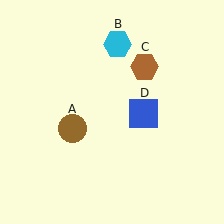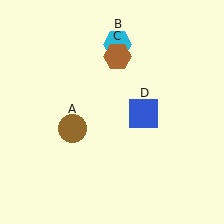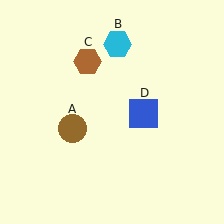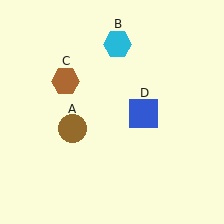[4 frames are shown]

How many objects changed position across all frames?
1 object changed position: brown hexagon (object C).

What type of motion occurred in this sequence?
The brown hexagon (object C) rotated counterclockwise around the center of the scene.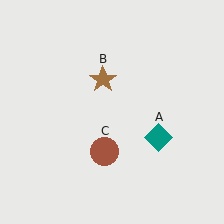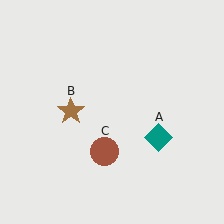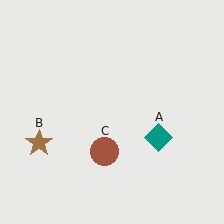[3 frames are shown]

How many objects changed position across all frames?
1 object changed position: brown star (object B).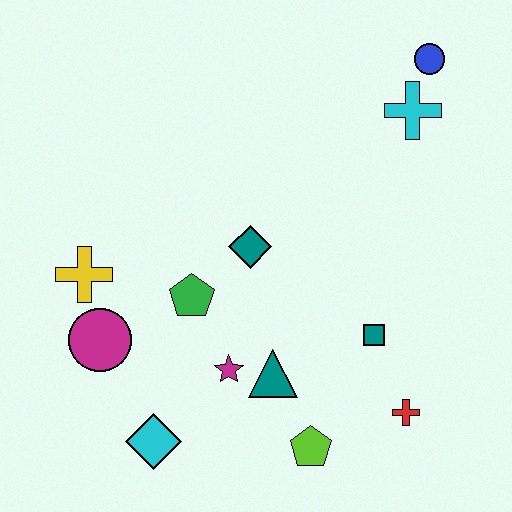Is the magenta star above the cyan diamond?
Yes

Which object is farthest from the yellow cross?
The blue circle is farthest from the yellow cross.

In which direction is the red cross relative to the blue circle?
The red cross is below the blue circle.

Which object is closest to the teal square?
The red cross is closest to the teal square.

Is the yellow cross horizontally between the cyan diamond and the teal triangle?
No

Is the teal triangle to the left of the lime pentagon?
Yes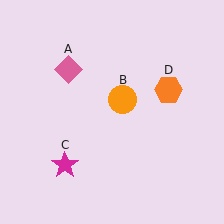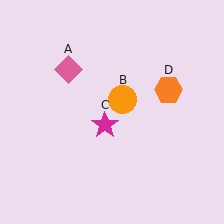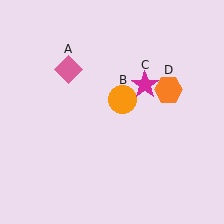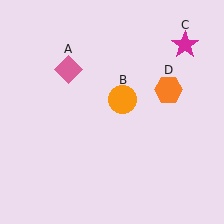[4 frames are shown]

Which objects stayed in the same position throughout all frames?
Pink diamond (object A) and orange circle (object B) and orange hexagon (object D) remained stationary.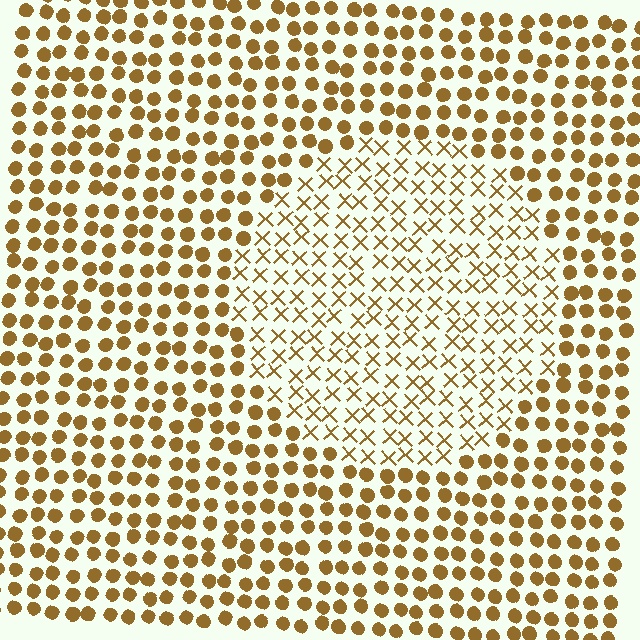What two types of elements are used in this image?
The image uses X marks inside the circle region and circles outside it.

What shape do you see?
I see a circle.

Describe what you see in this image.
The image is filled with small brown elements arranged in a uniform grid. A circle-shaped region contains X marks, while the surrounding area contains circles. The boundary is defined purely by the change in element shape.